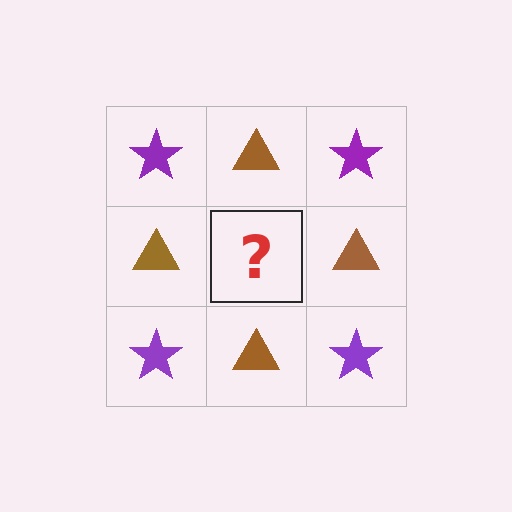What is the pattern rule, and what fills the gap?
The rule is that it alternates purple star and brown triangle in a checkerboard pattern. The gap should be filled with a purple star.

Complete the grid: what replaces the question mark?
The question mark should be replaced with a purple star.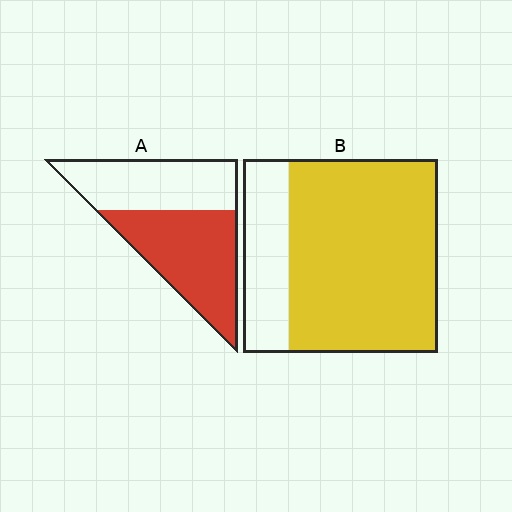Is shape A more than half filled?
Yes.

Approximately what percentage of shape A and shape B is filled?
A is approximately 55% and B is approximately 75%.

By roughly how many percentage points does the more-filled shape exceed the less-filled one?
By roughly 20 percentage points (B over A).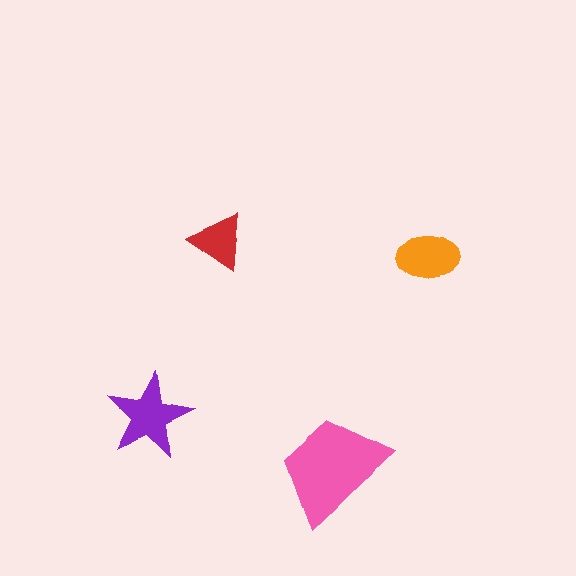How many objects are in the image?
There are 4 objects in the image.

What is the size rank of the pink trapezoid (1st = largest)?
1st.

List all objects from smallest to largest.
The red triangle, the orange ellipse, the purple star, the pink trapezoid.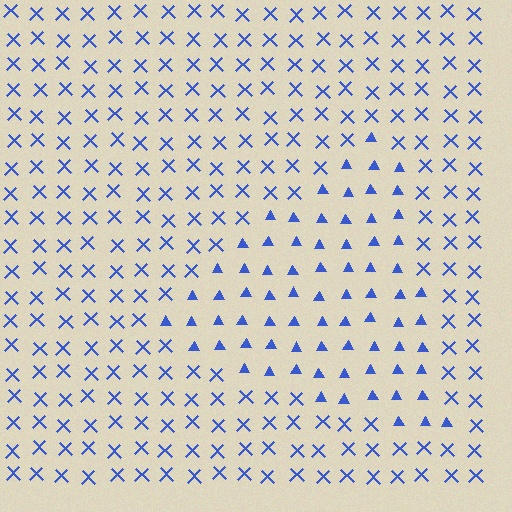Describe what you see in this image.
The image is filled with small blue elements arranged in a uniform grid. A triangle-shaped region contains triangles, while the surrounding area contains X marks. The boundary is defined purely by the change in element shape.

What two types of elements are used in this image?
The image uses triangles inside the triangle region and X marks outside it.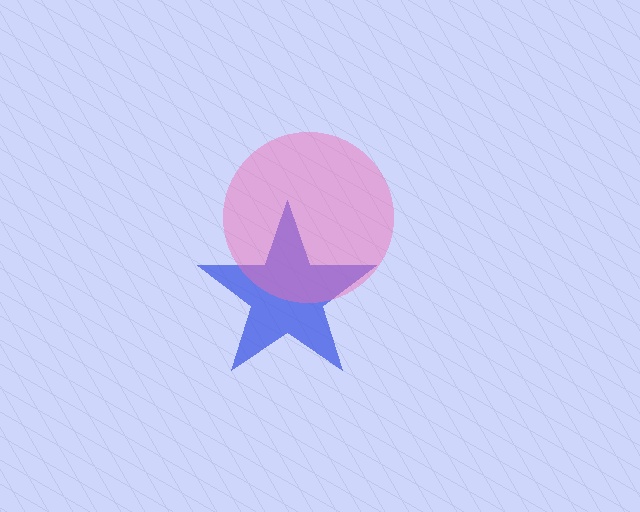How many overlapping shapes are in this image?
There are 2 overlapping shapes in the image.